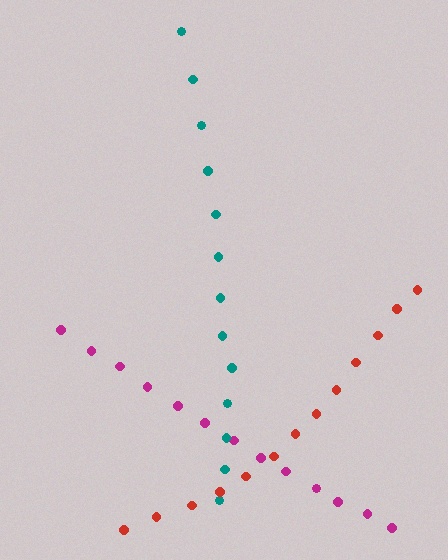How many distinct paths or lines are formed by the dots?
There are 3 distinct paths.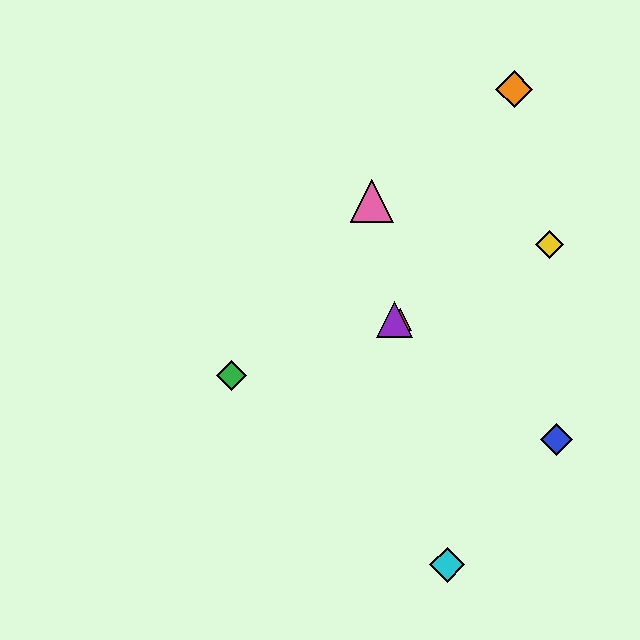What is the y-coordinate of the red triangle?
The red triangle is at y≈320.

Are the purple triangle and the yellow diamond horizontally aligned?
No, the purple triangle is at y≈320 and the yellow diamond is at y≈244.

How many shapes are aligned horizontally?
2 shapes (the red triangle, the purple triangle) are aligned horizontally.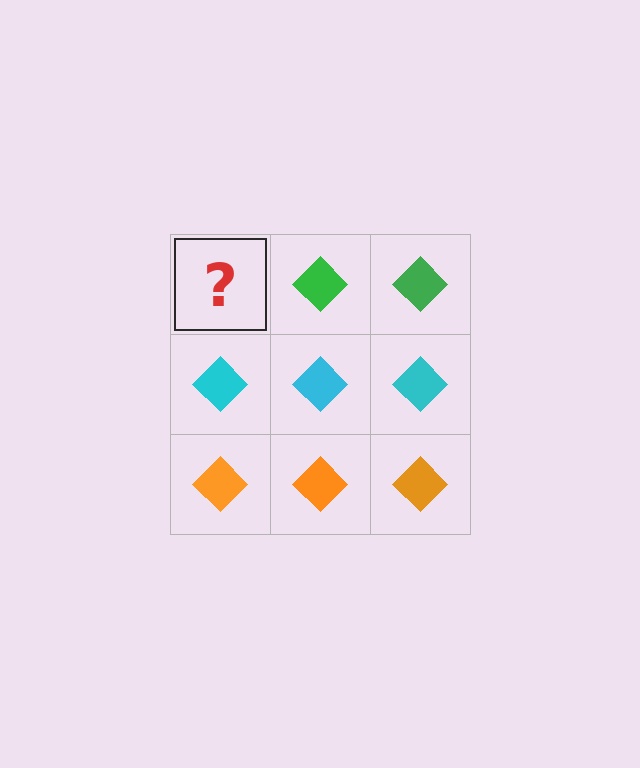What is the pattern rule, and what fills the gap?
The rule is that each row has a consistent color. The gap should be filled with a green diamond.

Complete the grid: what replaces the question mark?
The question mark should be replaced with a green diamond.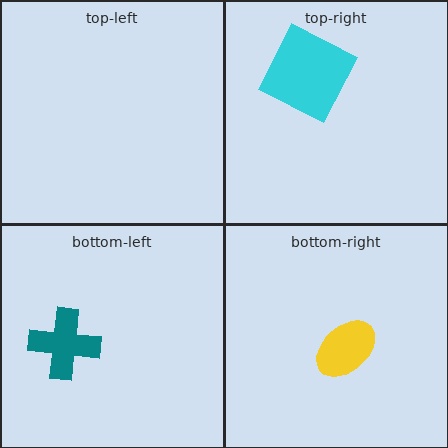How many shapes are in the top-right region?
1.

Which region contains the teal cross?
The bottom-left region.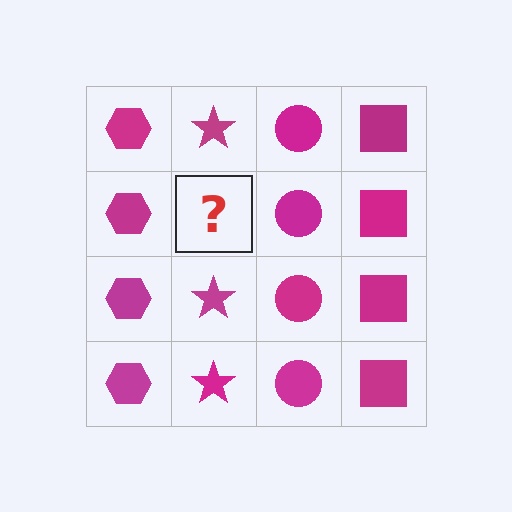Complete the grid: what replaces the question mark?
The question mark should be replaced with a magenta star.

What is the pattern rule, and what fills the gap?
The rule is that each column has a consistent shape. The gap should be filled with a magenta star.